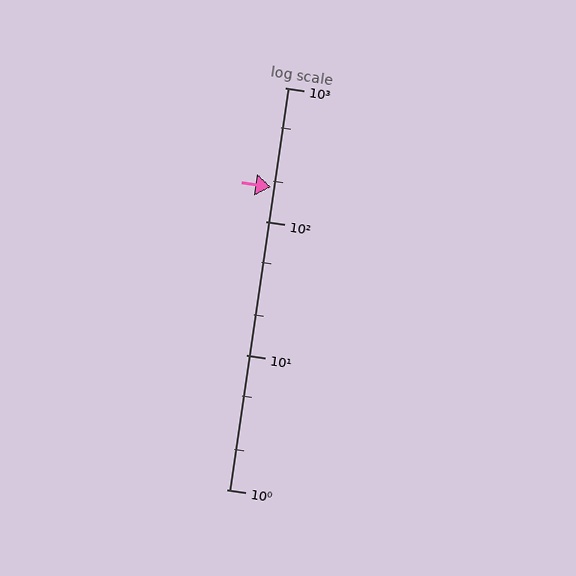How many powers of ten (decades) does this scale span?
The scale spans 3 decades, from 1 to 1000.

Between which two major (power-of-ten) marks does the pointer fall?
The pointer is between 100 and 1000.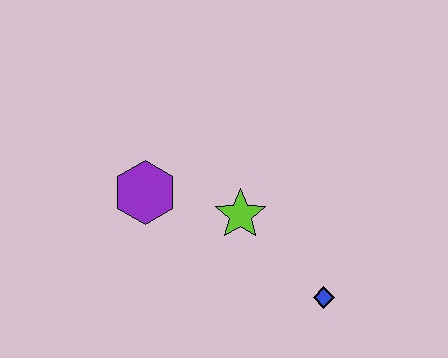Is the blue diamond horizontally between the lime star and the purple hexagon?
No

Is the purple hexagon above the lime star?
Yes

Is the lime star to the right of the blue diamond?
No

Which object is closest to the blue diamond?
The lime star is closest to the blue diamond.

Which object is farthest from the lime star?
The blue diamond is farthest from the lime star.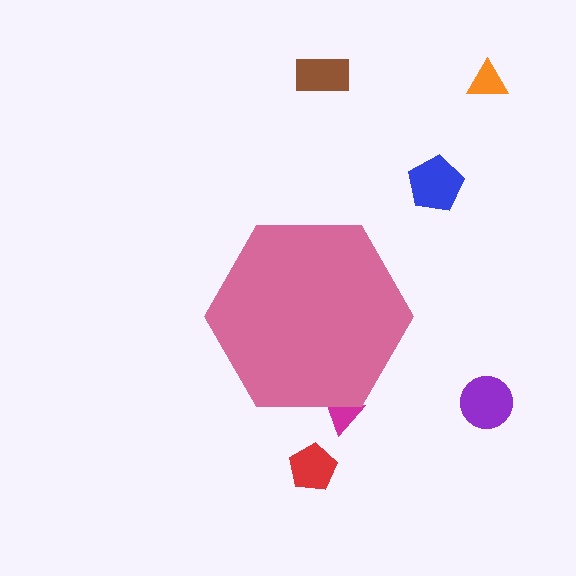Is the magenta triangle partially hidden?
Yes, the magenta triangle is partially hidden behind the pink hexagon.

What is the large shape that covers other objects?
A pink hexagon.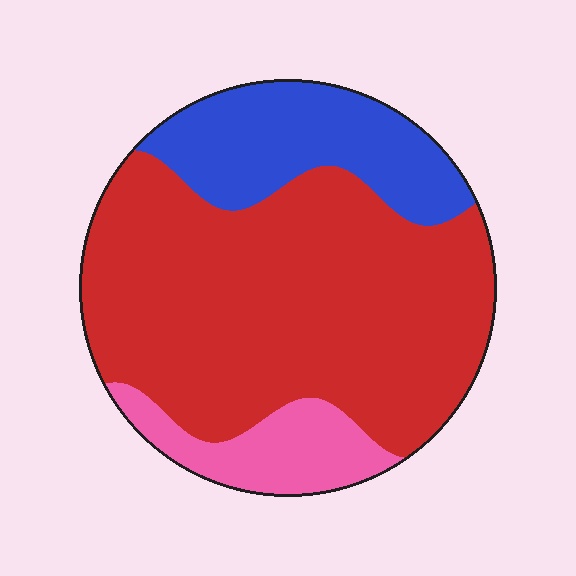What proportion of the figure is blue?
Blue covers roughly 20% of the figure.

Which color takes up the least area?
Pink, at roughly 10%.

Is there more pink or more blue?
Blue.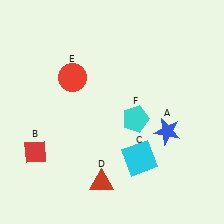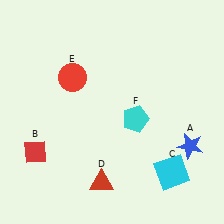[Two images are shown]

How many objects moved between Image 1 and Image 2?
2 objects moved between the two images.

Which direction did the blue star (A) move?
The blue star (A) moved right.